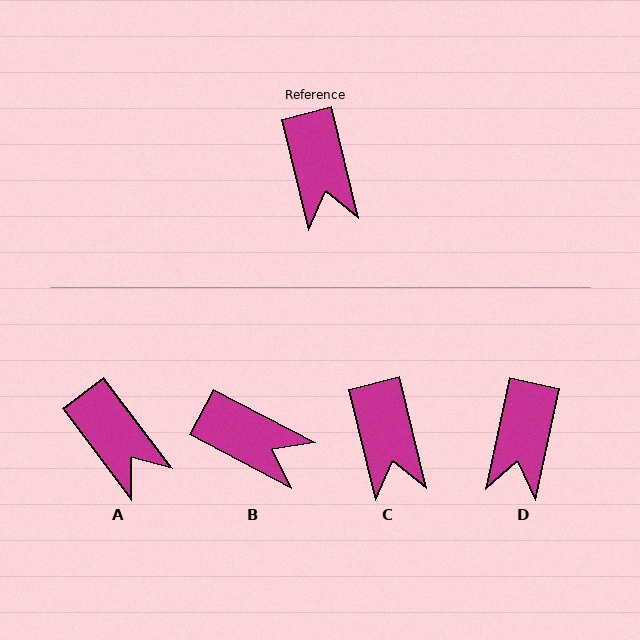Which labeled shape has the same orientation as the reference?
C.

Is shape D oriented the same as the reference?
No, it is off by about 26 degrees.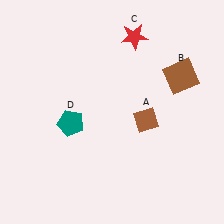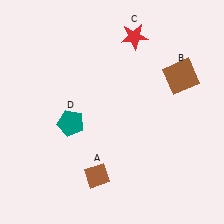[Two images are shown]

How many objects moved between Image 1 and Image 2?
1 object moved between the two images.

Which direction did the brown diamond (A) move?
The brown diamond (A) moved down.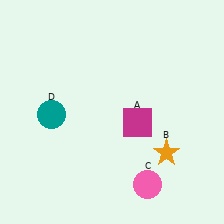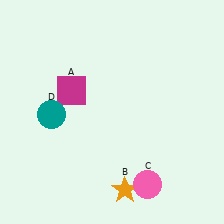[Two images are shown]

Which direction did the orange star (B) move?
The orange star (B) moved left.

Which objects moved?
The objects that moved are: the magenta square (A), the orange star (B).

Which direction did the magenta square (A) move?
The magenta square (A) moved left.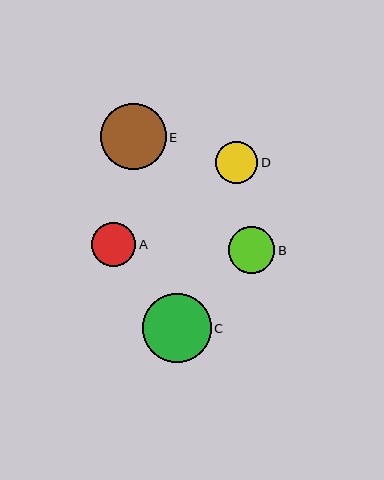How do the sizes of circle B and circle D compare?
Circle B and circle D are approximately the same size.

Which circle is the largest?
Circle C is the largest with a size of approximately 69 pixels.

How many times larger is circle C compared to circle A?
Circle C is approximately 1.6 times the size of circle A.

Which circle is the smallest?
Circle D is the smallest with a size of approximately 42 pixels.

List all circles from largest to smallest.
From largest to smallest: C, E, B, A, D.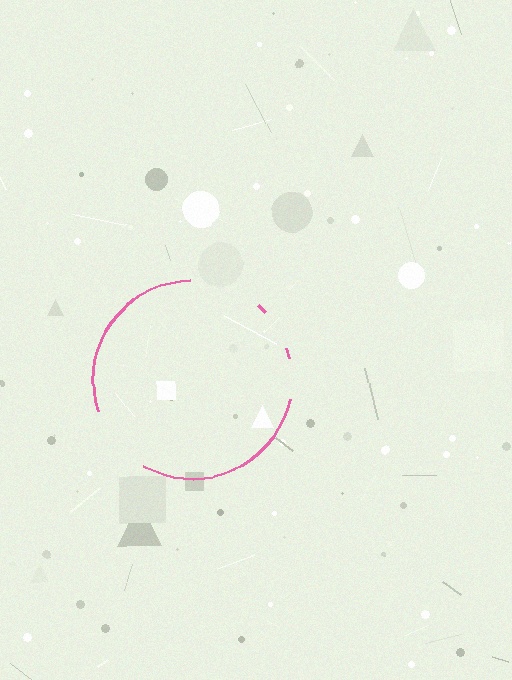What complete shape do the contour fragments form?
The contour fragments form a circle.